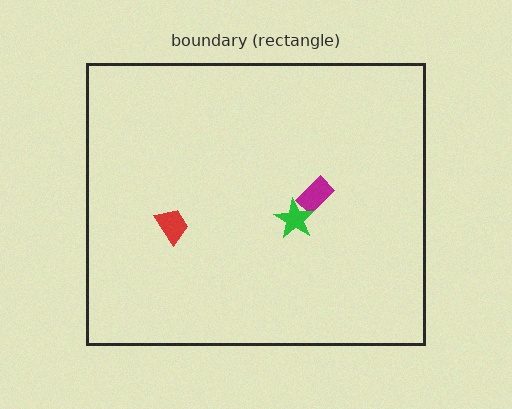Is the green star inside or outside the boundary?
Inside.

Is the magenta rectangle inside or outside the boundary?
Inside.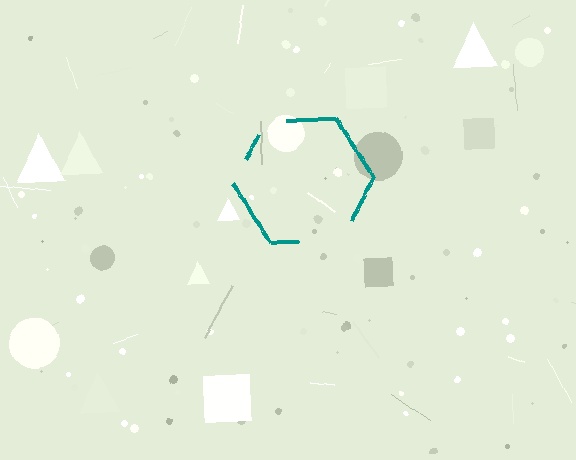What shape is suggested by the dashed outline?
The dashed outline suggests a hexagon.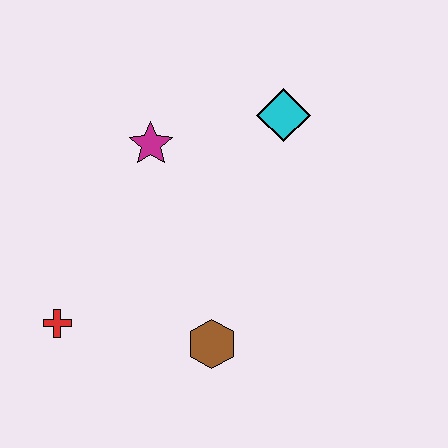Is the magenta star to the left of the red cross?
No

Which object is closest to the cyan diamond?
The magenta star is closest to the cyan diamond.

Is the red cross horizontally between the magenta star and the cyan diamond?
No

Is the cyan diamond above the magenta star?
Yes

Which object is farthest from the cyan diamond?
The red cross is farthest from the cyan diamond.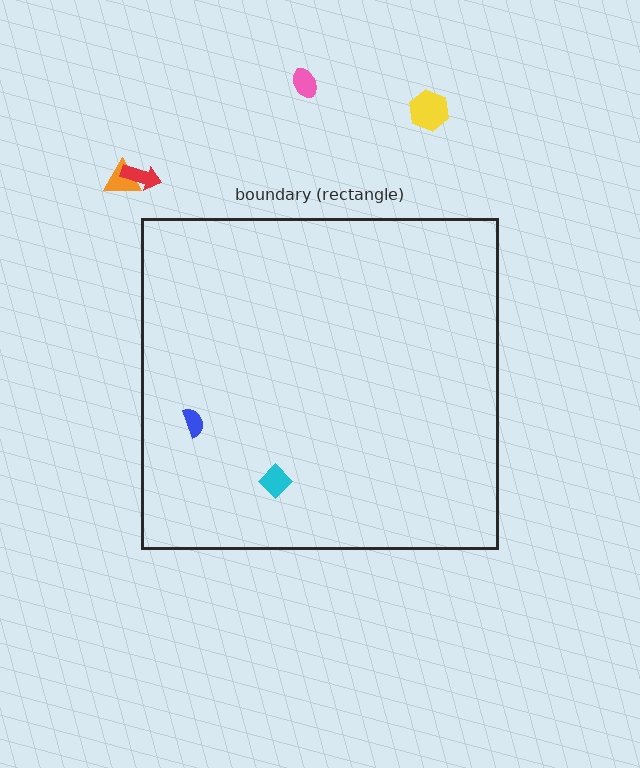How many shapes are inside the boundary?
2 inside, 4 outside.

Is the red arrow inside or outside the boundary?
Outside.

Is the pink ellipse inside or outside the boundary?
Outside.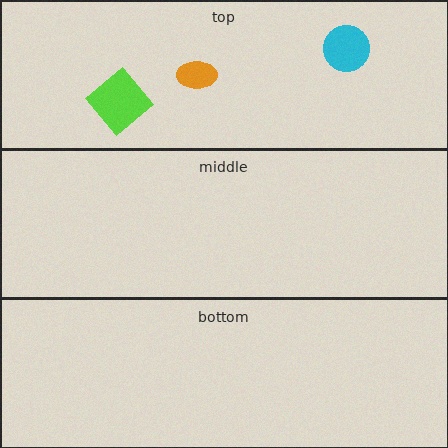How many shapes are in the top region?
3.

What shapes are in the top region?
The lime diamond, the cyan circle, the orange ellipse.